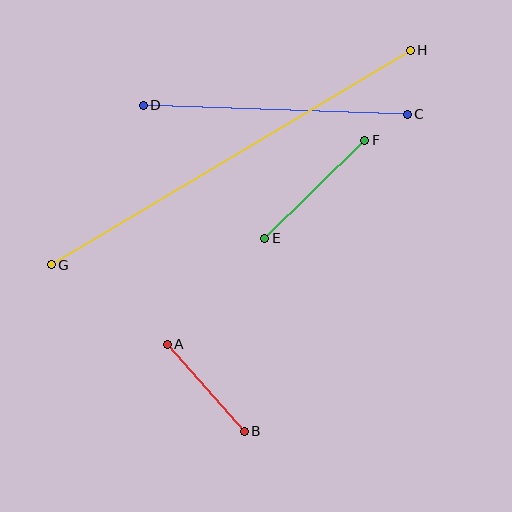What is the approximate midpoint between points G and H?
The midpoint is at approximately (231, 158) pixels.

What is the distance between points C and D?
The distance is approximately 264 pixels.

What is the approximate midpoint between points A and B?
The midpoint is at approximately (206, 388) pixels.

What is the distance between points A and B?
The distance is approximately 116 pixels.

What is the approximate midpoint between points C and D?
The midpoint is at approximately (275, 110) pixels.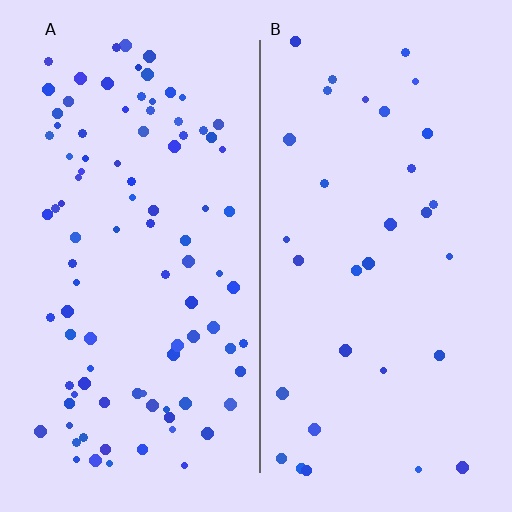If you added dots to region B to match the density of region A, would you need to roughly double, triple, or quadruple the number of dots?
Approximately triple.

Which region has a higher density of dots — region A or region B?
A (the left).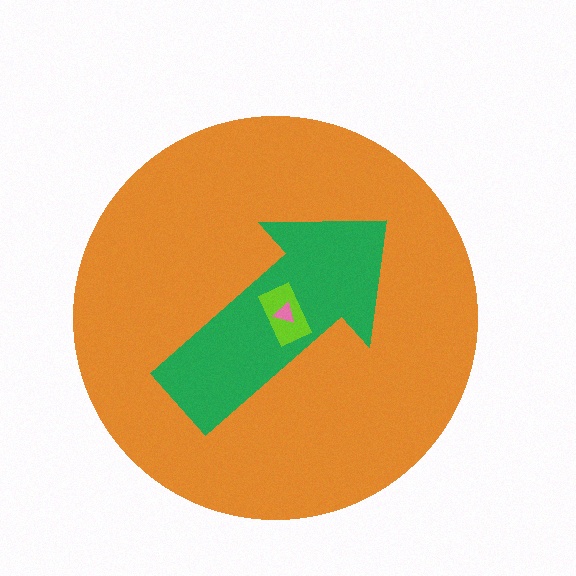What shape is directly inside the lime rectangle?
The pink triangle.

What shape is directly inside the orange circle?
The green arrow.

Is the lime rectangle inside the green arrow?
Yes.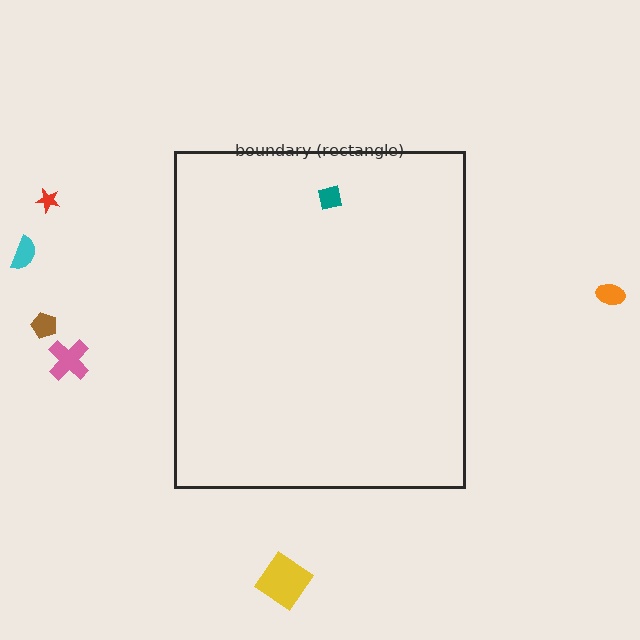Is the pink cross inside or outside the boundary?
Outside.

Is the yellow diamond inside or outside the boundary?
Outside.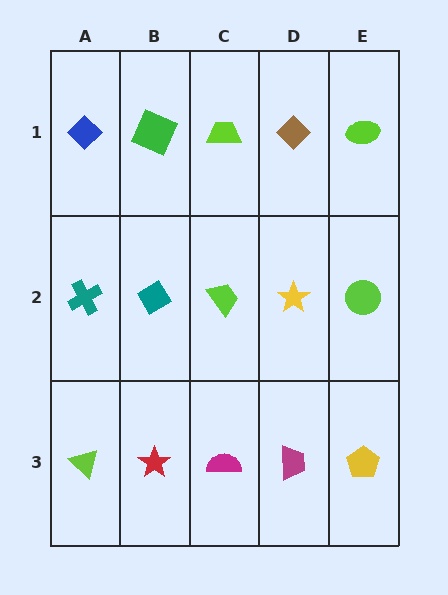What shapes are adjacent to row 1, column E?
A lime circle (row 2, column E), a brown diamond (row 1, column D).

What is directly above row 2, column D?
A brown diamond.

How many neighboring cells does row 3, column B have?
3.